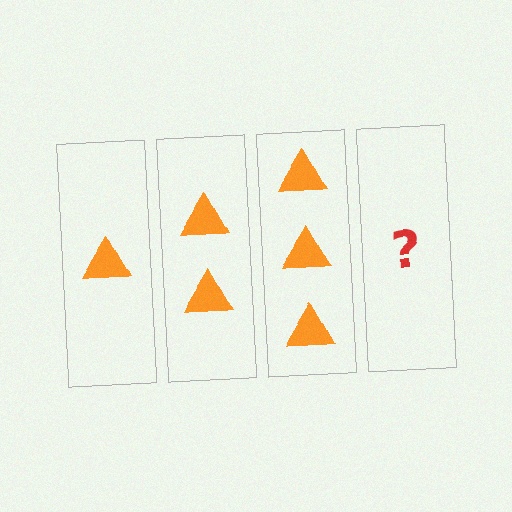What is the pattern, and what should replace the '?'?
The pattern is that each step adds one more triangle. The '?' should be 4 triangles.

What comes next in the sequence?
The next element should be 4 triangles.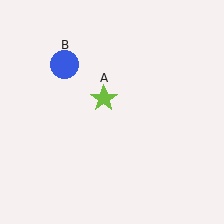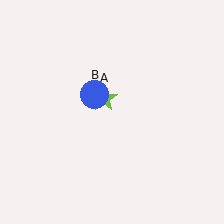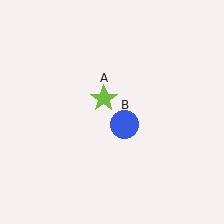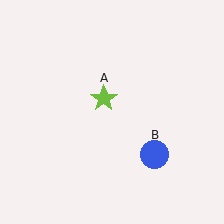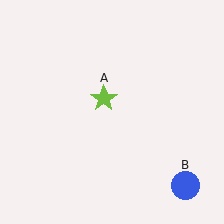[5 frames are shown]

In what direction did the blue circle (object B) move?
The blue circle (object B) moved down and to the right.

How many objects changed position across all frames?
1 object changed position: blue circle (object B).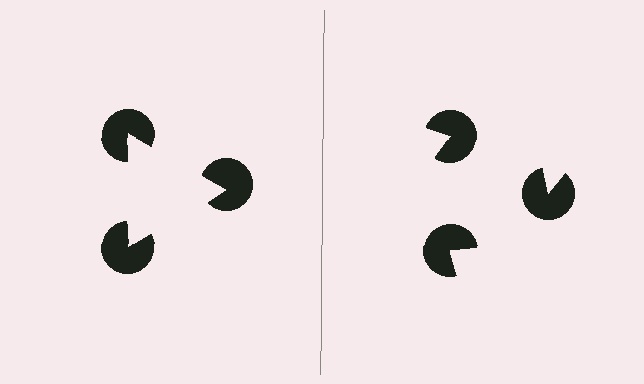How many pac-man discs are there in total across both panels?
6 — 3 on each side.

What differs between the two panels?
The pac-man discs are positioned identically on both sides; only the wedge orientations differ. On the left they align to a triangle; on the right they are misaligned.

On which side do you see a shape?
An illusory triangle appears on the left side. On the right side the wedge cuts are rotated, so no coherent shape forms.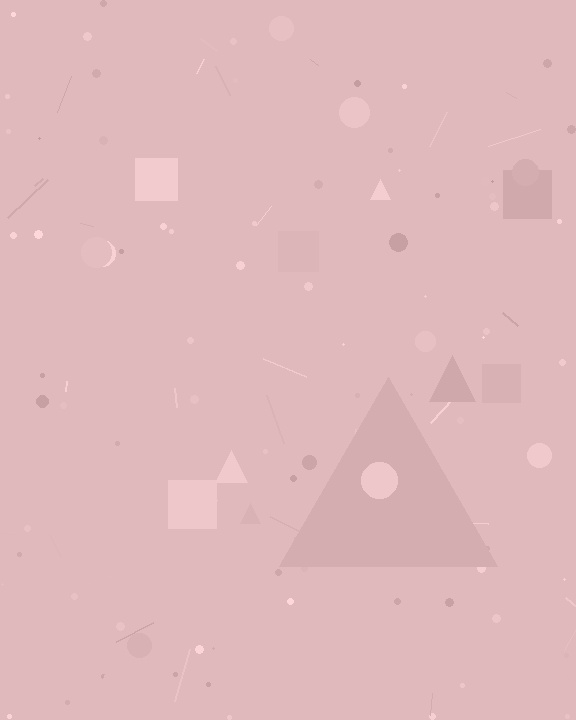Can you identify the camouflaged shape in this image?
The camouflaged shape is a triangle.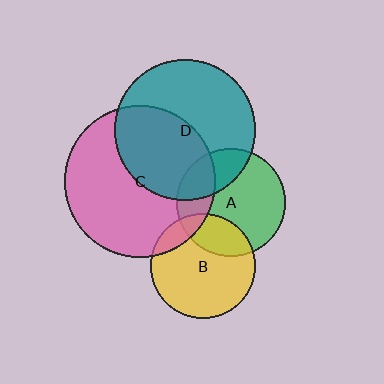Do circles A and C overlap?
Yes.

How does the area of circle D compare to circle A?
Approximately 1.7 times.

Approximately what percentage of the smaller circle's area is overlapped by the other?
Approximately 25%.